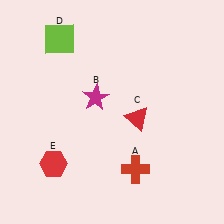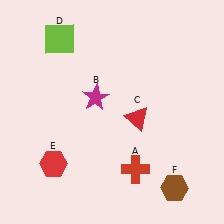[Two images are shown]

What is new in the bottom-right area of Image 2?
A brown hexagon (F) was added in the bottom-right area of Image 2.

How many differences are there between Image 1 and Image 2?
There is 1 difference between the two images.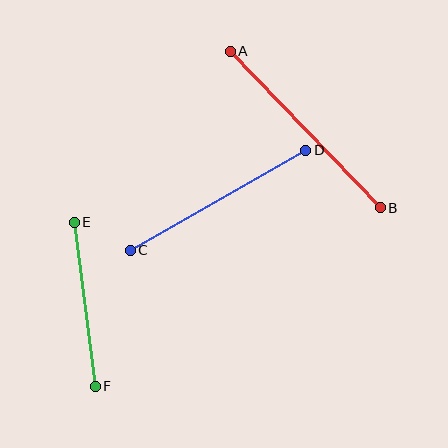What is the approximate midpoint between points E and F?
The midpoint is at approximately (85, 304) pixels.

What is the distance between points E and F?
The distance is approximately 165 pixels.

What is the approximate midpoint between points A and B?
The midpoint is at approximately (305, 129) pixels.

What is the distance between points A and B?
The distance is approximately 217 pixels.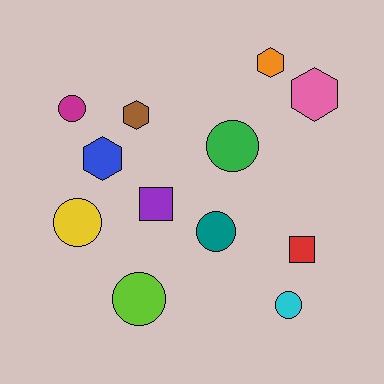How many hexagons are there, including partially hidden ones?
There are 4 hexagons.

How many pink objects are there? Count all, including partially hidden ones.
There is 1 pink object.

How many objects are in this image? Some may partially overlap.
There are 12 objects.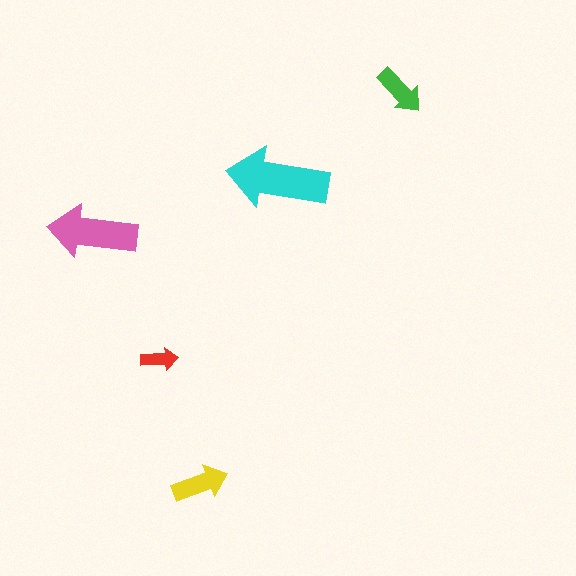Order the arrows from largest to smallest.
the cyan one, the pink one, the yellow one, the green one, the red one.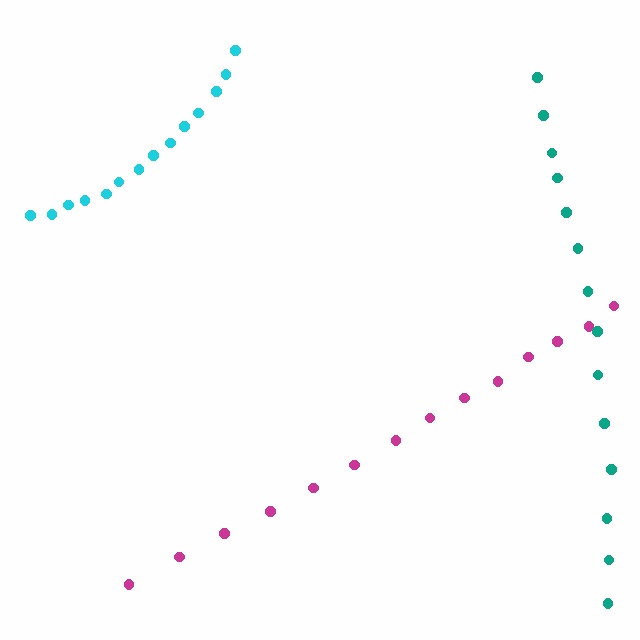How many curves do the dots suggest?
There are 3 distinct paths.